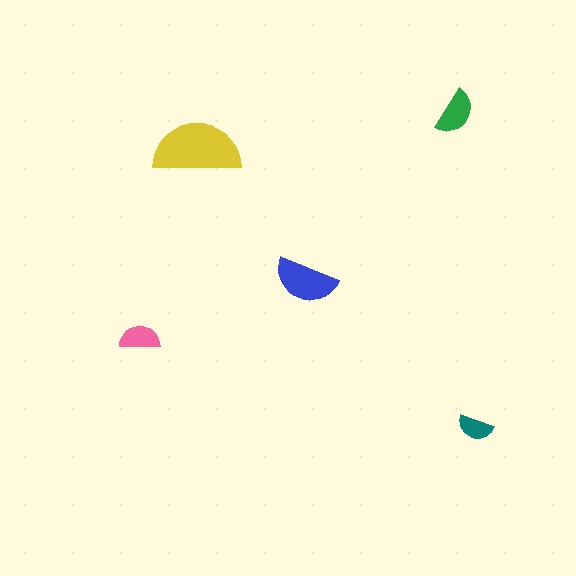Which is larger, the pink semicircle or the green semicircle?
The green one.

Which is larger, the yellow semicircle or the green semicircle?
The yellow one.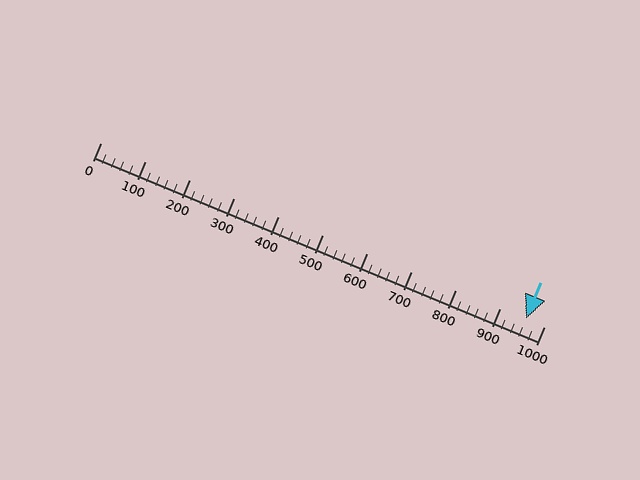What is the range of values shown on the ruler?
The ruler shows values from 0 to 1000.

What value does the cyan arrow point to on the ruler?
The cyan arrow points to approximately 960.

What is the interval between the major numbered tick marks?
The major tick marks are spaced 100 units apart.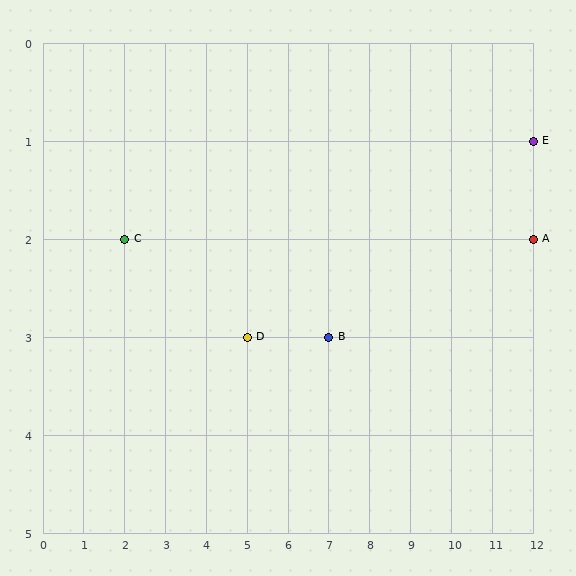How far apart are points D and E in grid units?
Points D and E are 7 columns and 2 rows apart (about 7.3 grid units diagonally).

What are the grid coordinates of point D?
Point D is at grid coordinates (5, 3).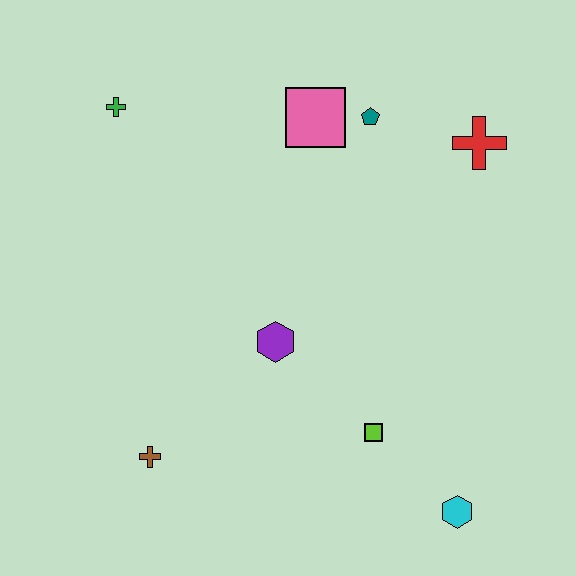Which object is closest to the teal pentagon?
The pink square is closest to the teal pentagon.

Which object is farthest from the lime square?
The green cross is farthest from the lime square.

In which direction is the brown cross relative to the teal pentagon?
The brown cross is below the teal pentagon.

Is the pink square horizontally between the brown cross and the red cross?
Yes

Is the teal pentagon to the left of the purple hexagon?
No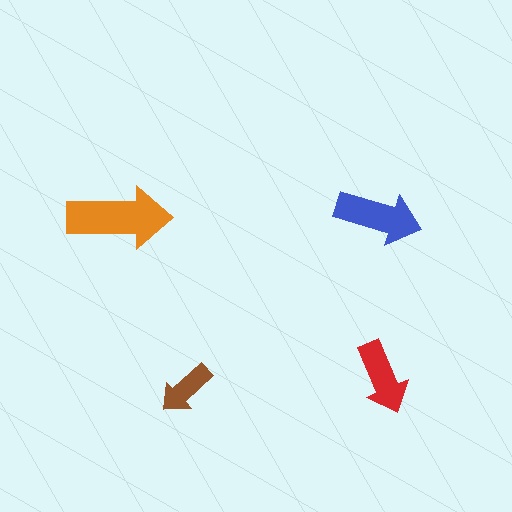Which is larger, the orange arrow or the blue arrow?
The orange one.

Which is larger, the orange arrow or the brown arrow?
The orange one.